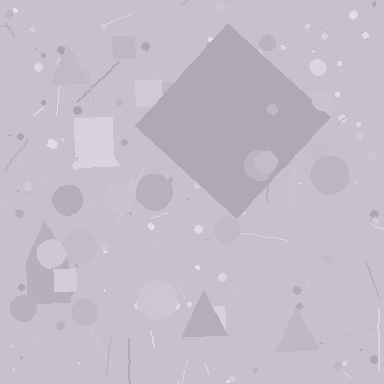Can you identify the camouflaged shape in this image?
The camouflaged shape is a diamond.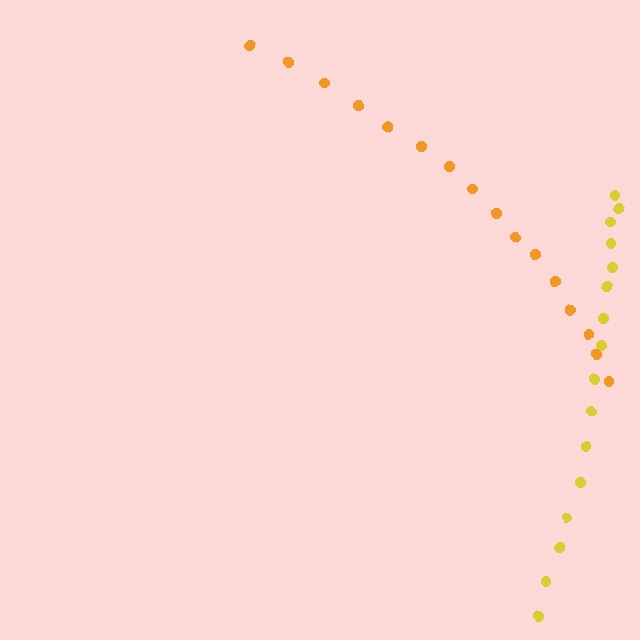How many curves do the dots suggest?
There are 2 distinct paths.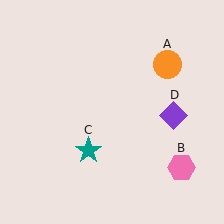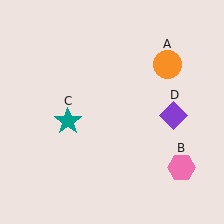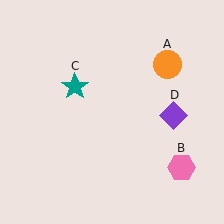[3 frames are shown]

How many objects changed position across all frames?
1 object changed position: teal star (object C).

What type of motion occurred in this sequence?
The teal star (object C) rotated clockwise around the center of the scene.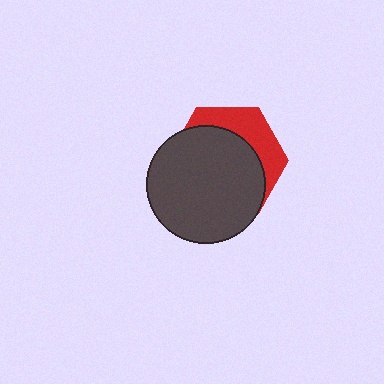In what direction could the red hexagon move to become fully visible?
The red hexagon could move toward the upper-right. That would shift it out from behind the dark gray circle entirely.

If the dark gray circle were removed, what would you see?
You would see the complete red hexagon.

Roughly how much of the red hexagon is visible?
A small part of it is visible (roughly 31%).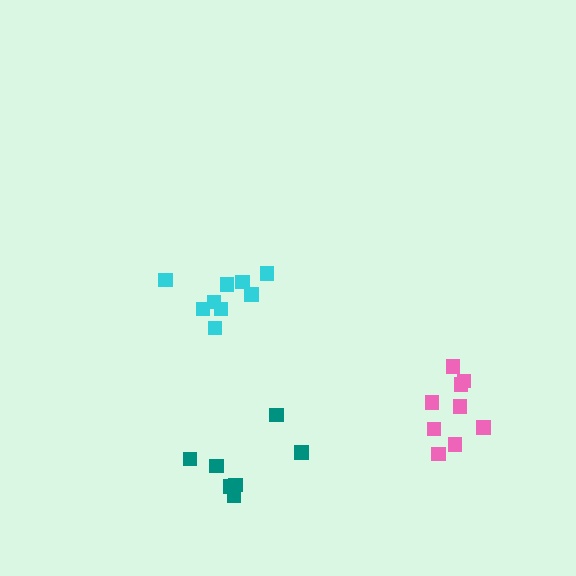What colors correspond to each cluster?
The clusters are colored: pink, cyan, teal.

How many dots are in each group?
Group 1: 9 dots, Group 2: 9 dots, Group 3: 7 dots (25 total).